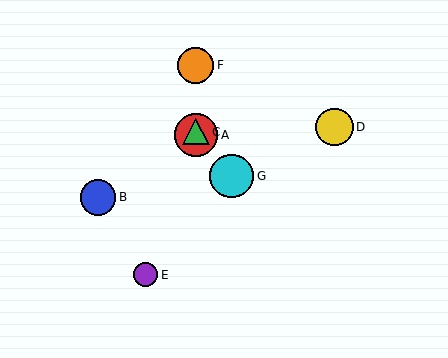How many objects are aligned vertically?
3 objects (A, C, F) are aligned vertically.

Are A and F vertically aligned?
Yes, both are at x≈196.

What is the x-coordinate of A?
Object A is at x≈196.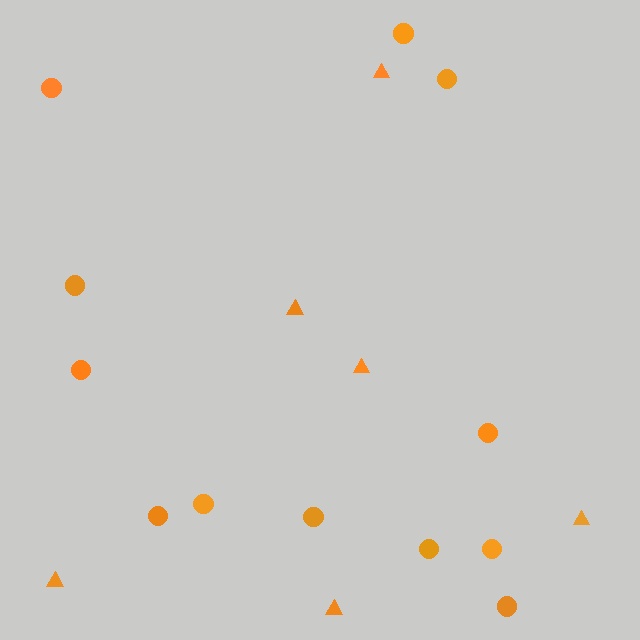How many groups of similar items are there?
There are 2 groups: one group of triangles (6) and one group of circles (12).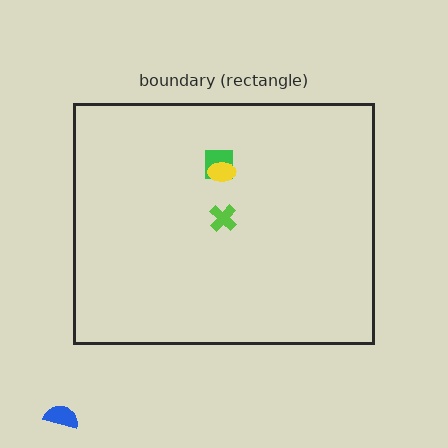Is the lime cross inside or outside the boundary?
Inside.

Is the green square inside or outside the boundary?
Inside.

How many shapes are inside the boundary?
3 inside, 1 outside.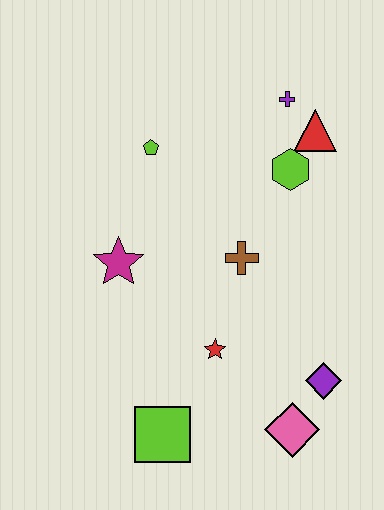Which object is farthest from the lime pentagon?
The pink diamond is farthest from the lime pentagon.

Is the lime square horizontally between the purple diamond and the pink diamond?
No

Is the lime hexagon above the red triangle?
No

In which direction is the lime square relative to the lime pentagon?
The lime square is below the lime pentagon.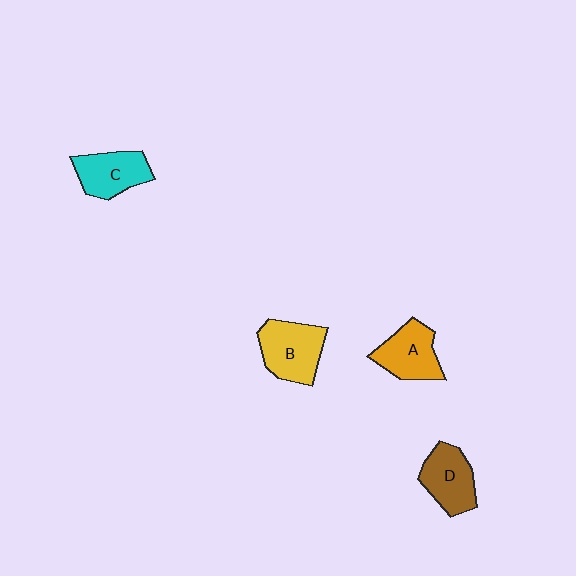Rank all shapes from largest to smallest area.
From largest to smallest: B (yellow), A (orange), D (brown), C (cyan).